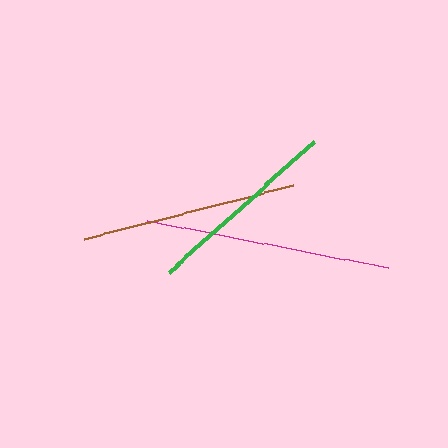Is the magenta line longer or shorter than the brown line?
The magenta line is longer than the brown line.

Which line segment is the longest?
The magenta line is the longest at approximately 246 pixels.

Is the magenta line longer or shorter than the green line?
The magenta line is longer than the green line.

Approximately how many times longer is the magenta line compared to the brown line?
The magenta line is approximately 1.1 times the length of the brown line.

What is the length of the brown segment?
The brown segment is approximately 215 pixels long.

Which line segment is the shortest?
The green line is the shortest at approximately 196 pixels.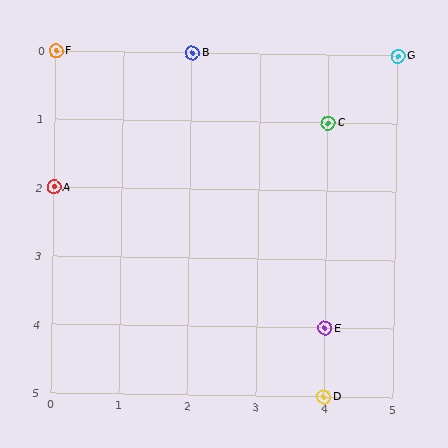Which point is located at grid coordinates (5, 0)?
Point G is at (5, 0).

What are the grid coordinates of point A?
Point A is at grid coordinates (0, 2).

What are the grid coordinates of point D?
Point D is at grid coordinates (4, 5).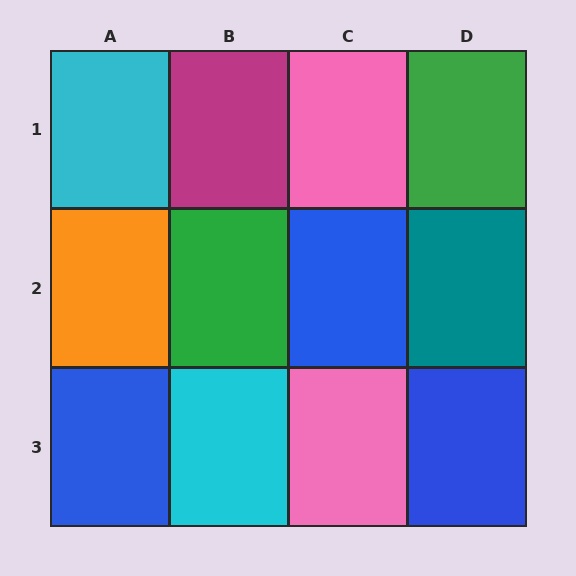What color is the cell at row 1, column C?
Pink.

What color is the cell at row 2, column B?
Green.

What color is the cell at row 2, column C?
Blue.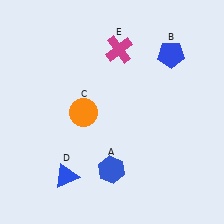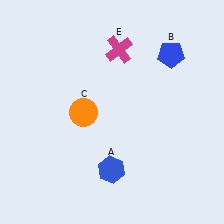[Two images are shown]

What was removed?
The blue triangle (D) was removed in Image 2.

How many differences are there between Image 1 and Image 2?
There is 1 difference between the two images.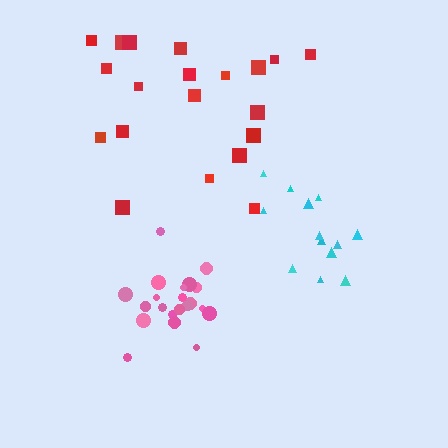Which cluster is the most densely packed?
Pink.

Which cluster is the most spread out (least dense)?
Red.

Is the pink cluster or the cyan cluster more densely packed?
Pink.